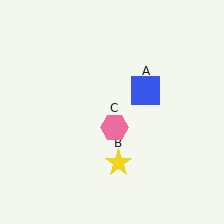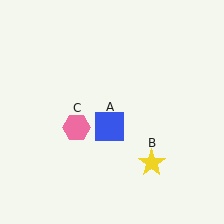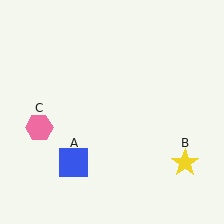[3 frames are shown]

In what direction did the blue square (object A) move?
The blue square (object A) moved down and to the left.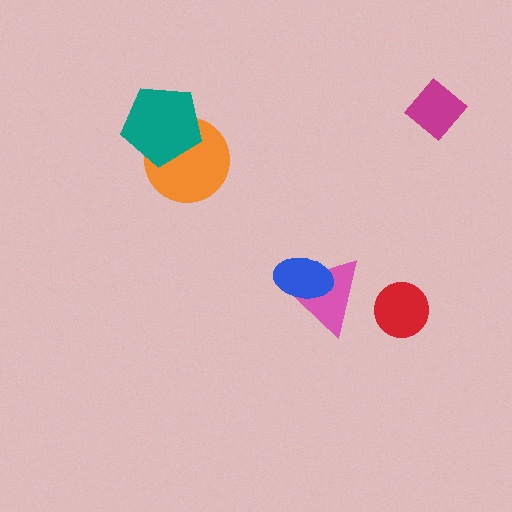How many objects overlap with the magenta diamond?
0 objects overlap with the magenta diamond.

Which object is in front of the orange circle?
The teal pentagon is in front of the orange circle.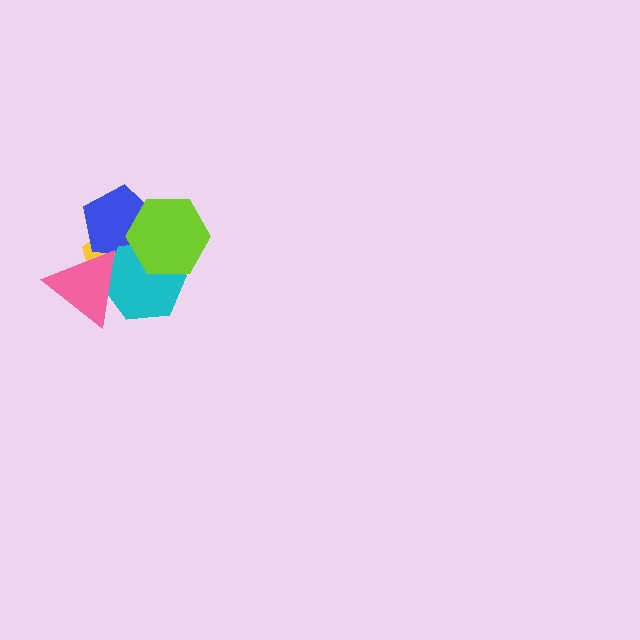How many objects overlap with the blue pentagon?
4 objects overlap with the blue pentagon.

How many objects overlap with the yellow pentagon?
4 objects overlap with the yellow pentagon.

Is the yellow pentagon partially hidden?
Yes, it is partially covered by another shape.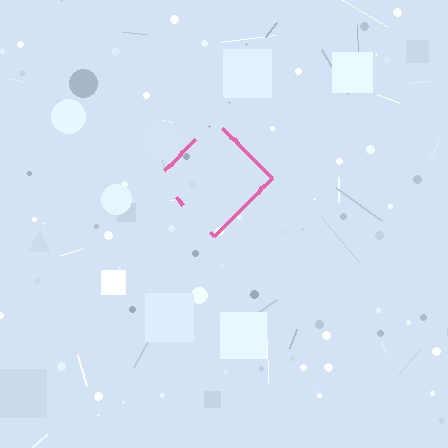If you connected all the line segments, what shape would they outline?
They would outline a diamond.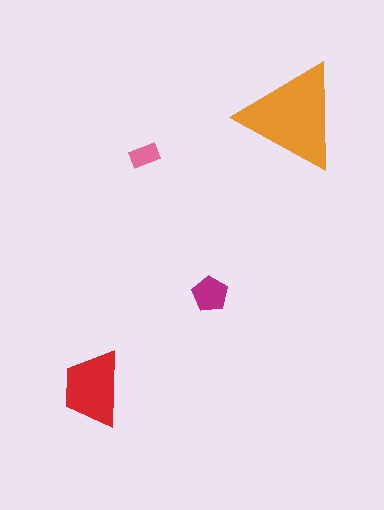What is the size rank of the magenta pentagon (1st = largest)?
3rd.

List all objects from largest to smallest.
The orange triangle, the red trapezoid, the magenta pentagon, the pink rectangle.